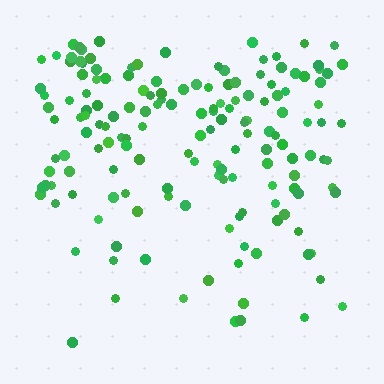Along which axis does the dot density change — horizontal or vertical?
Vertical.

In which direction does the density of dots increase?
From bottom to top, with the top side densest.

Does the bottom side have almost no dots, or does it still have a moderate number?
Still a moderate number, just noticeably fewer than the top.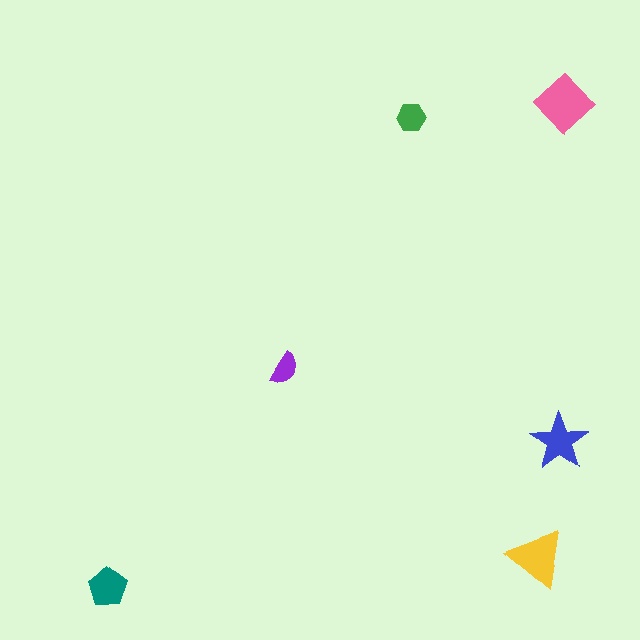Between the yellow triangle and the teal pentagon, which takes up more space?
The yellow triangle.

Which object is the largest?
The pink diamond.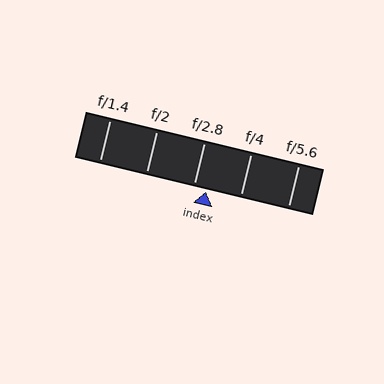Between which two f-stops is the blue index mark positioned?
The index mark is between f/2.8 and f/4.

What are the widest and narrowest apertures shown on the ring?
The widest aperture shown is f/1.4 and the narrowest is f/5.6.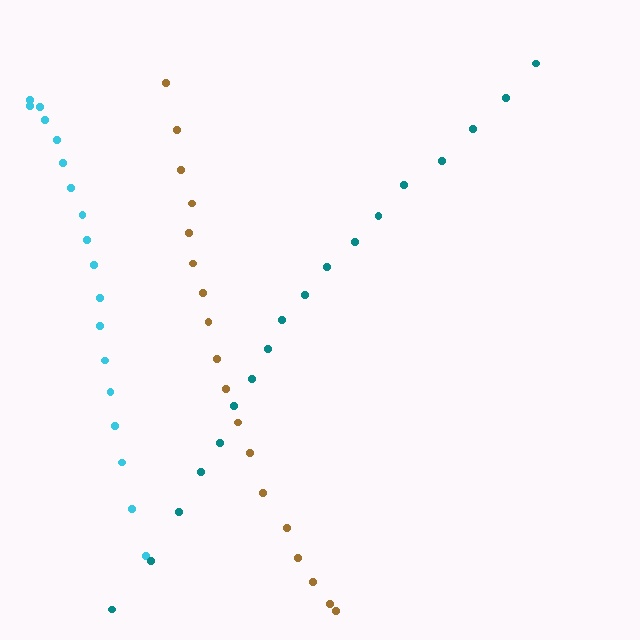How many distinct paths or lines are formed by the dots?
There are 3 distinct paths.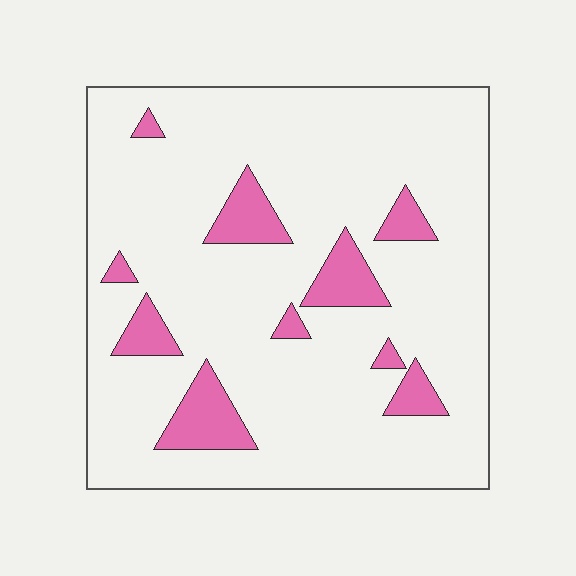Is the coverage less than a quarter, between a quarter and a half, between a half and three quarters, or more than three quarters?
Less than a quarter.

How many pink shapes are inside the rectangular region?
10.